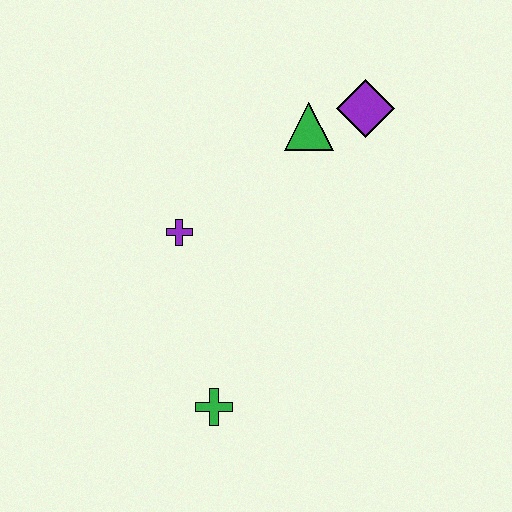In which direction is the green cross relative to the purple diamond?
The green cross is below the purple diamond.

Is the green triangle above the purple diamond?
No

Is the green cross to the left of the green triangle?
Yes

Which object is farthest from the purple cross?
The purple diamond is farthest from the purple cross.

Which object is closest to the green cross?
The purple cross is closest to the green cross.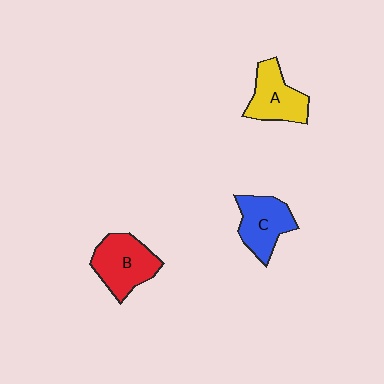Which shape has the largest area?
Shape B (red).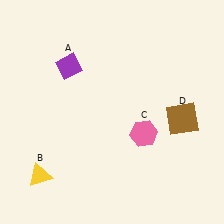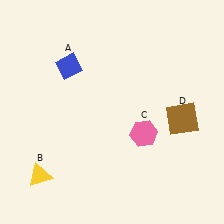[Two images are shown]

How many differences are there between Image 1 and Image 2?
There is 1 difference between the two images.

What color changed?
The diamond (A) changed from purple in Image 1 to blue in Image 2.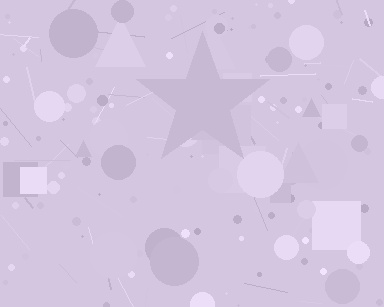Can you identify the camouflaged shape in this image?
The camouflaged shape is a star.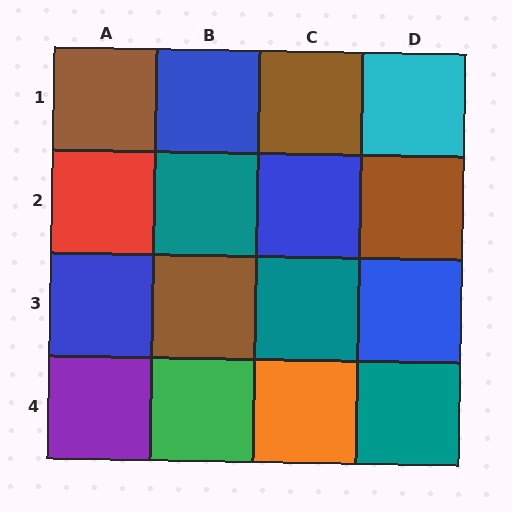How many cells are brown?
4 cells are brown.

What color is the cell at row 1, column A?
Brown.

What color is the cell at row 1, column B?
Blue.